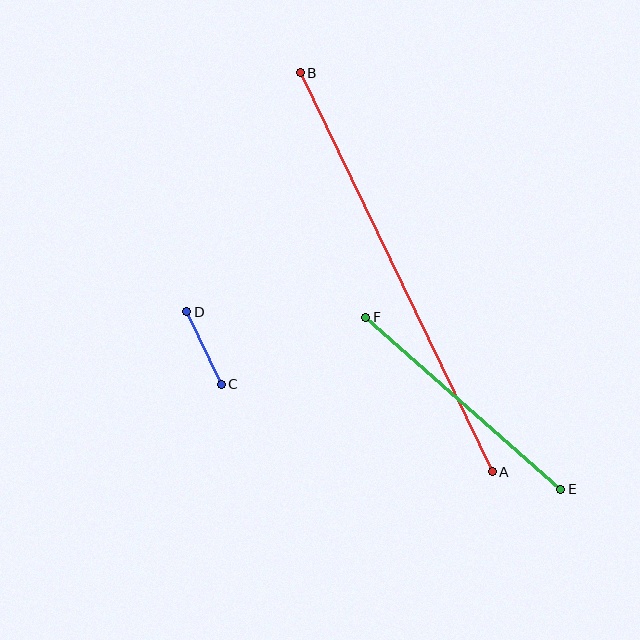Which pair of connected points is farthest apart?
Points A and B are farthest apart.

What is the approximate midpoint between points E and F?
The midpoint is at approximately (463, 403) pixels.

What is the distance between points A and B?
The distance is approximately 443 pixels.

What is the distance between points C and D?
The distance is approximately 80 pixels.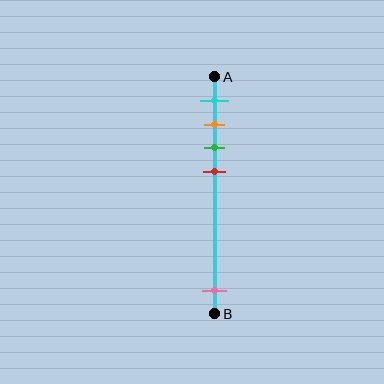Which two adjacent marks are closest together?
The orange and green marks are the closest adjacent pair.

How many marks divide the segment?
There are 5 marks dividing the segment.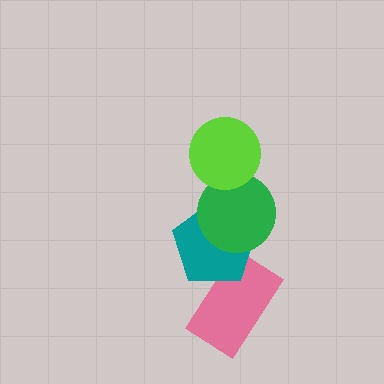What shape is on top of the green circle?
The lime circle is on top of the green circle.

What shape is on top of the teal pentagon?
The green circle is on top of the teal pentagon.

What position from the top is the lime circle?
The lime circle is 1st from the top.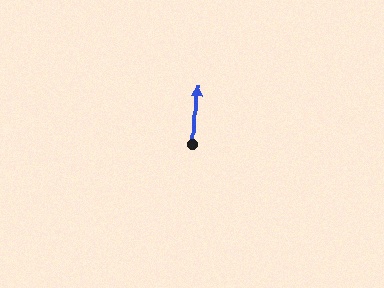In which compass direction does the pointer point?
North.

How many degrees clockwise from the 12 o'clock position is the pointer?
Approximately 4 degrees.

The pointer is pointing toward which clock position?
Roughly 12 o'clock.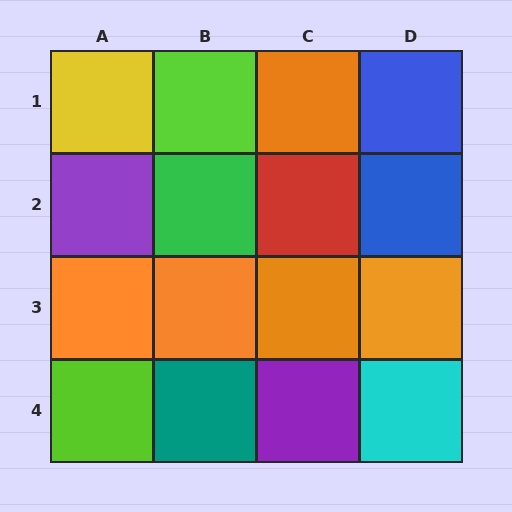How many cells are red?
1 cell is red.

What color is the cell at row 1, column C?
Orange.